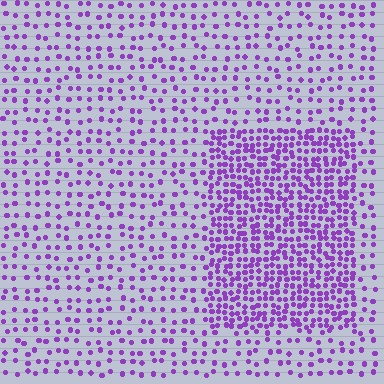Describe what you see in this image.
The image contains small purple elements arranged at two different densities. A rectangle-shaped region is visible where the elements are more densely packed than the surrounding area.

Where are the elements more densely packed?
The elements are more densely packed inside the rectangle boundary.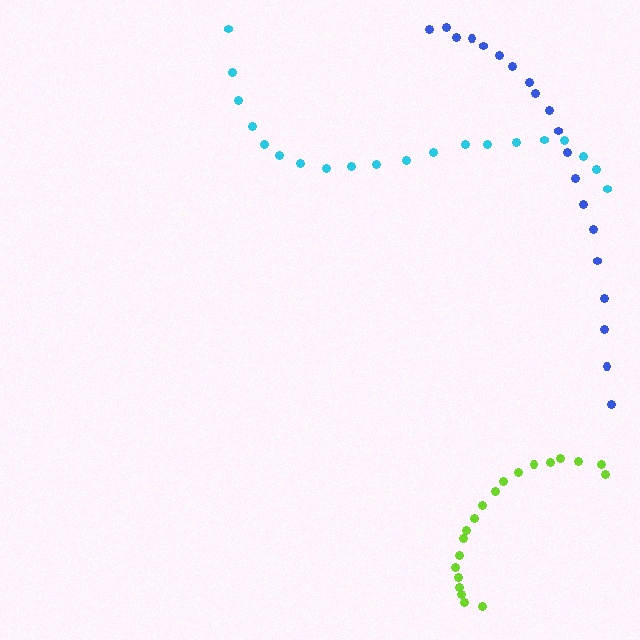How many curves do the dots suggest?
There are 3 distinct paths.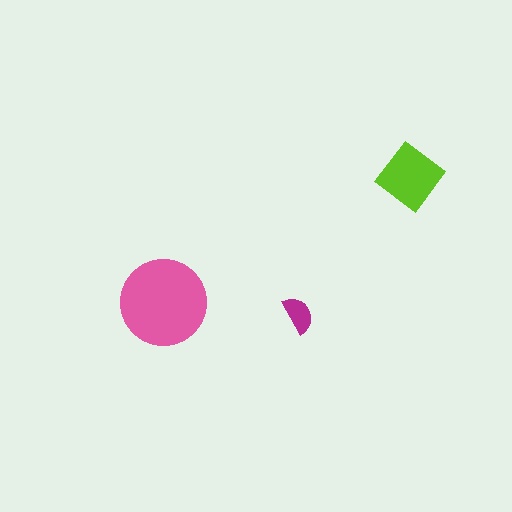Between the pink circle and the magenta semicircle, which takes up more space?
The pink circle.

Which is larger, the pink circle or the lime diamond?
The pink circle.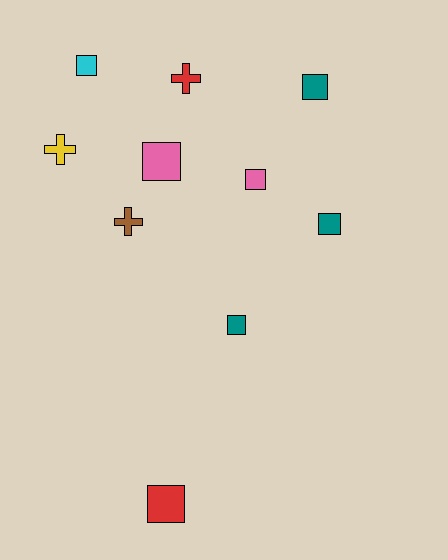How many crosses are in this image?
There are 3 crosses.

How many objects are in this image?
There are 10 objects.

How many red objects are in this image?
There are 2 red objects.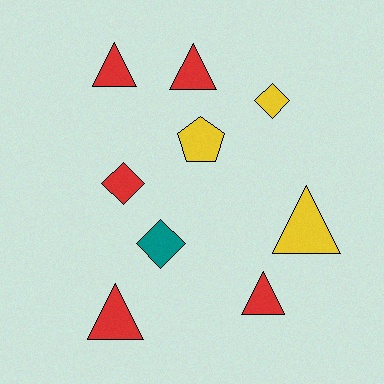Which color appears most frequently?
Red, with 5 objects.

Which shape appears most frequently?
Triangle, with 5 objects.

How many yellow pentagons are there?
There is 1 yellow pentagon.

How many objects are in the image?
There are 9 objects.